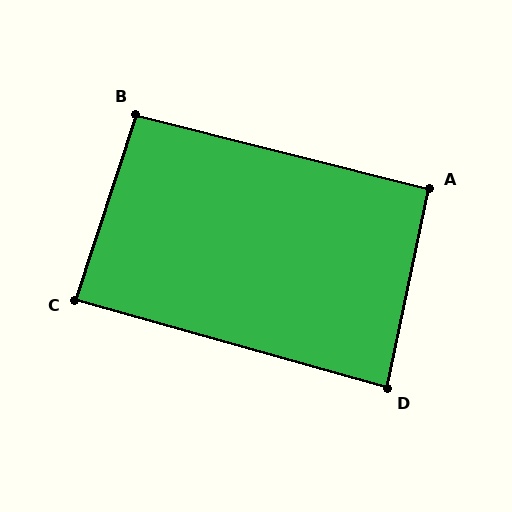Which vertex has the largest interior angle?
B, at approximately 94 degrees.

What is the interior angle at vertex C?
Approximately 88 degrees (approximately right).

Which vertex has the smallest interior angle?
D, at approximately 86 degrees.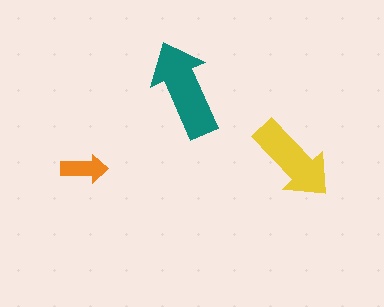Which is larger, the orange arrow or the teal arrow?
The teal one.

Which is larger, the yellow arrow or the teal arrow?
The teal one.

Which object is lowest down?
The orange arrow is bottommost.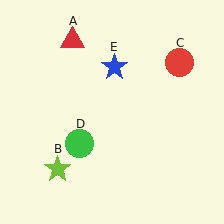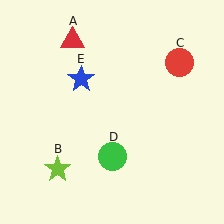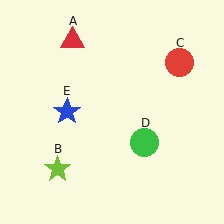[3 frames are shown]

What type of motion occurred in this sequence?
The green circle (object D), blue star (object E) rotated counterclockwise around the center of the scene.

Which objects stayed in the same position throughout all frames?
Red triangle (object A) and lime star (object B) and red circle (object C) remained stationary.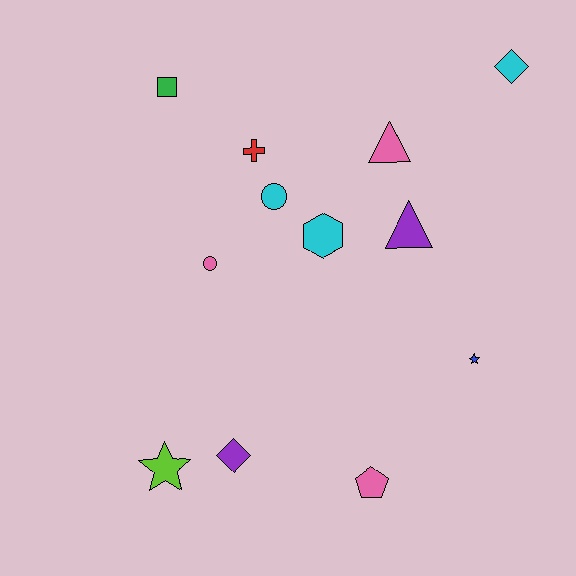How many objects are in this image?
There are 12 objects.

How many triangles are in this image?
There are 2 triangles.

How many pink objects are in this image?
There are 3 pink objects.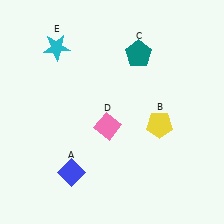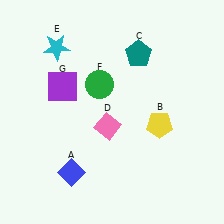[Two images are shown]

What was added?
A green circle (F), a purple square (G) were added in Image 2.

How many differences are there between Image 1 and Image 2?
There are 2 differences between the two images.